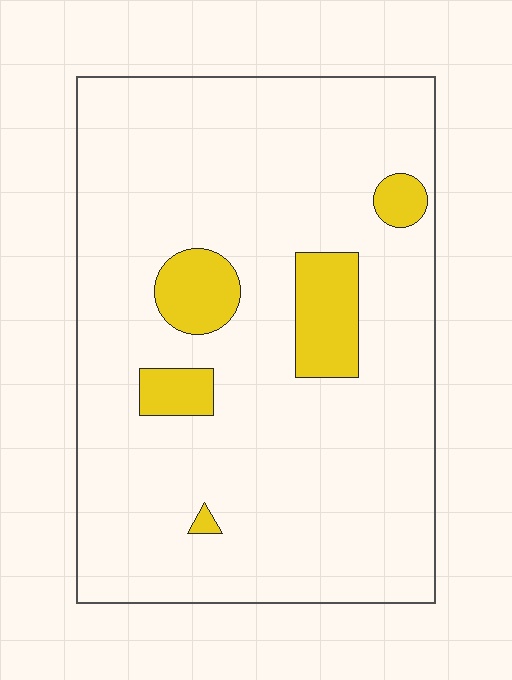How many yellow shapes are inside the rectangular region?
5.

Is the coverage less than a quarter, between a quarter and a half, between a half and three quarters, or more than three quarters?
Less than a quarter.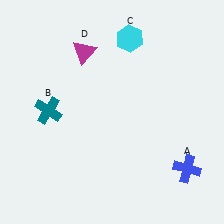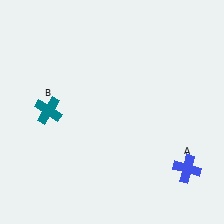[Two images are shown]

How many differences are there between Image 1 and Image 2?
There are 2 differences between the two images.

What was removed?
The magenta triangle (D), the cyan hexagon (C) were removed in Image 2.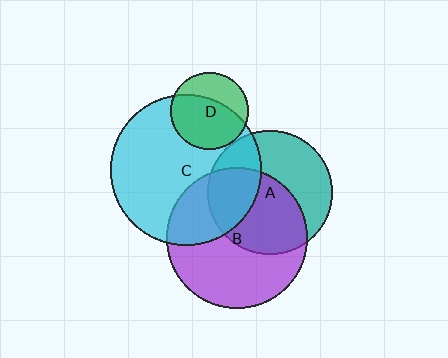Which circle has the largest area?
Circle C (cyan).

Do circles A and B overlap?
Yes.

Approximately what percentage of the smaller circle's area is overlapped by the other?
Approximately 55%.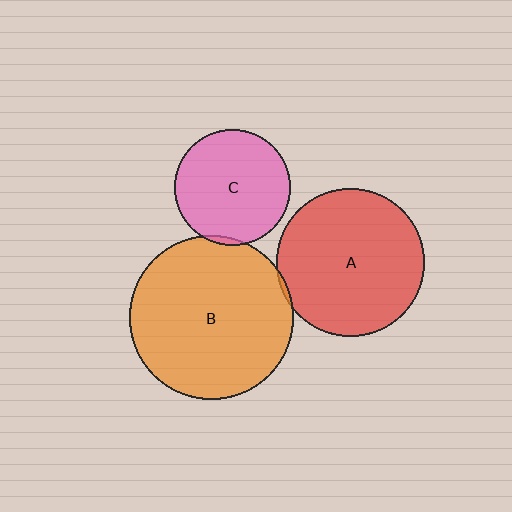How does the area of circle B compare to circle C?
Approximately 2.0 times.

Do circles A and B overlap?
Yes.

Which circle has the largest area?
Circle B (orange).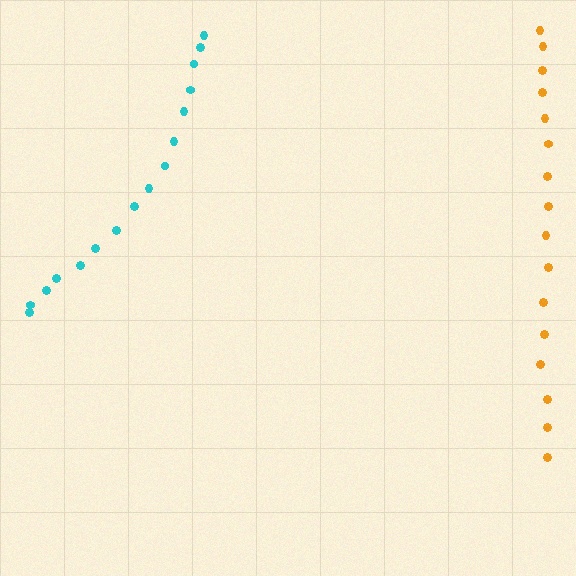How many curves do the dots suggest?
There are 2 distinct paths.